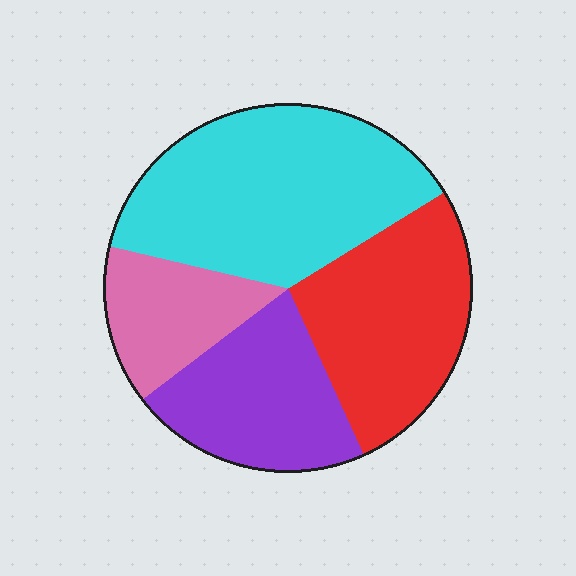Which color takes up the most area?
Cyan, at roughly 40%.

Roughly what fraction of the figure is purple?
Purple covers about 20% of the figure.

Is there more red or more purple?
Red.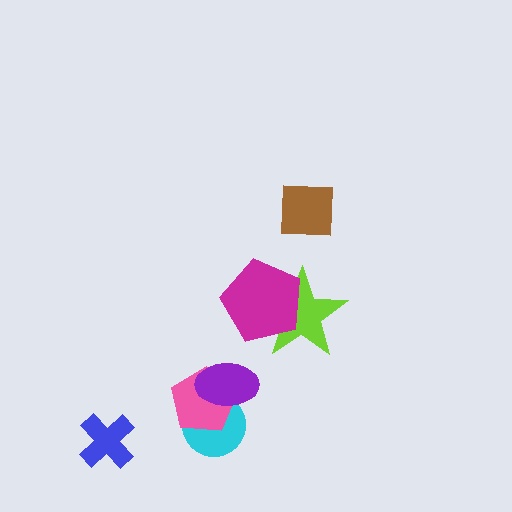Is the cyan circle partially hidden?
Yes, it is partially covered by another shape.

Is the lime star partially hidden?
Yes, it is partially covered by another shape.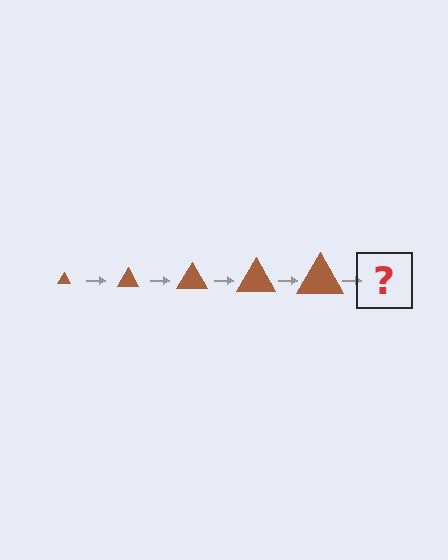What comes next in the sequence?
The next element should be a brown triangle, larger than the previous one.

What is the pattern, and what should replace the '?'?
The pattern is that the triangle gets progressively larger each step. The '?' should be a brown triangle, larger than the previous one.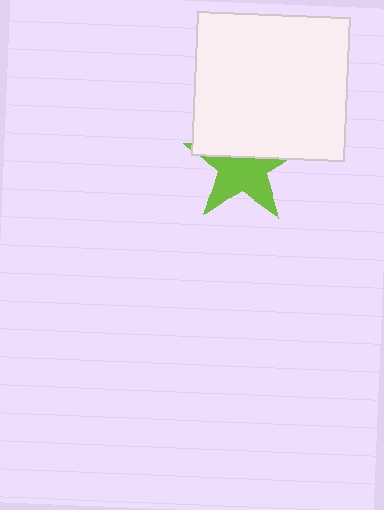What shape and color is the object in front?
The object in front is a white rectangle.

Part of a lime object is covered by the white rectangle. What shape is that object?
It is a star.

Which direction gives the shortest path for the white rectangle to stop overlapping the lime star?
Moving up gives the shortest separation.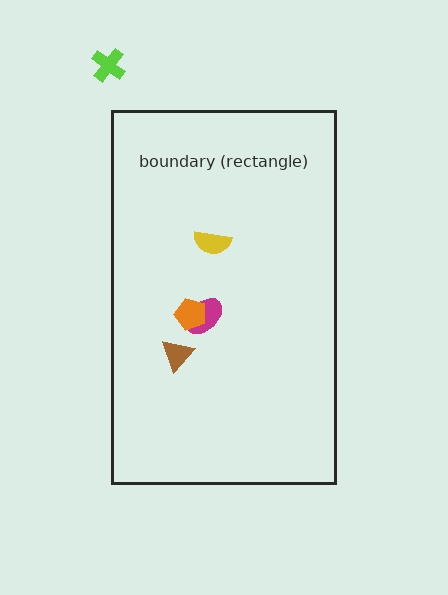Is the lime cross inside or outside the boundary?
Outside.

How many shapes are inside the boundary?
4 inside, 1 outside.